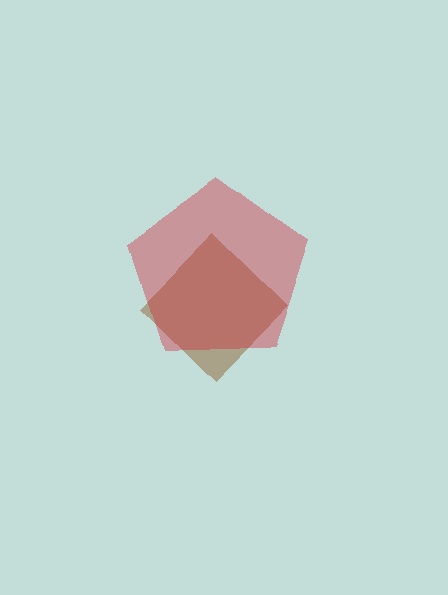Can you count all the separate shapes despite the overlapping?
Yes, there are 2 separate shapes.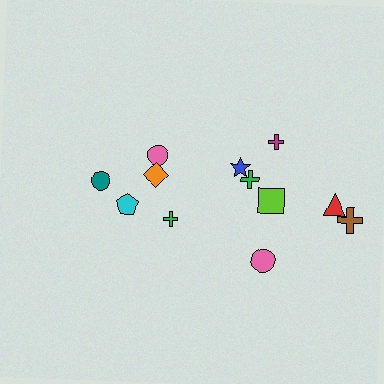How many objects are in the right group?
There are 7 objects.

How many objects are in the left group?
There are 5 objects.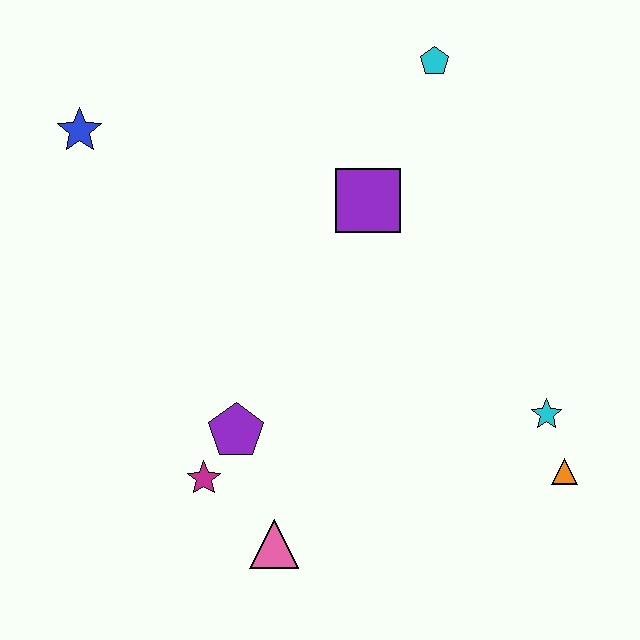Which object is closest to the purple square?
The cyan pentagon is closest to the purple square.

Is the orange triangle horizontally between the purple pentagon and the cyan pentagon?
No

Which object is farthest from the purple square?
The pink triangle is farthest from the purple square.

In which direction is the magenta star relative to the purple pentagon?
The magenta star is below the purple pentagon.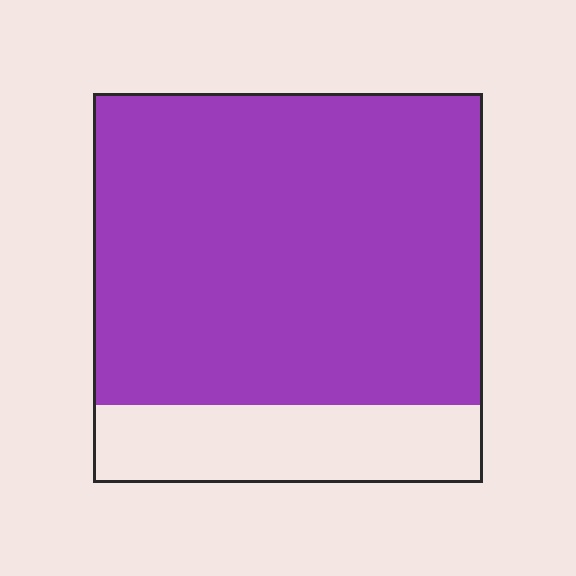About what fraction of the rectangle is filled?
About four fifths (4/5).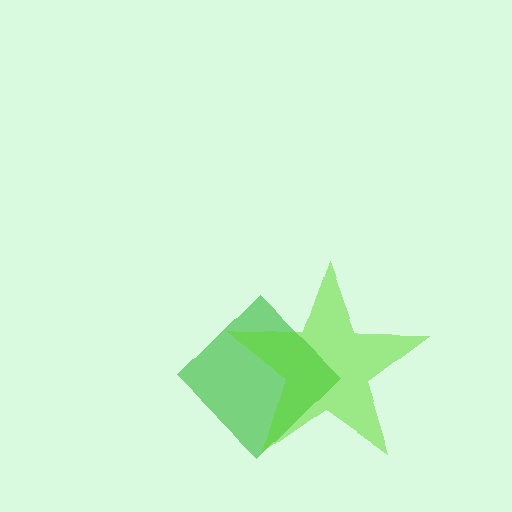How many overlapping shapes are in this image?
There are 2 overlapping shapes in the image.